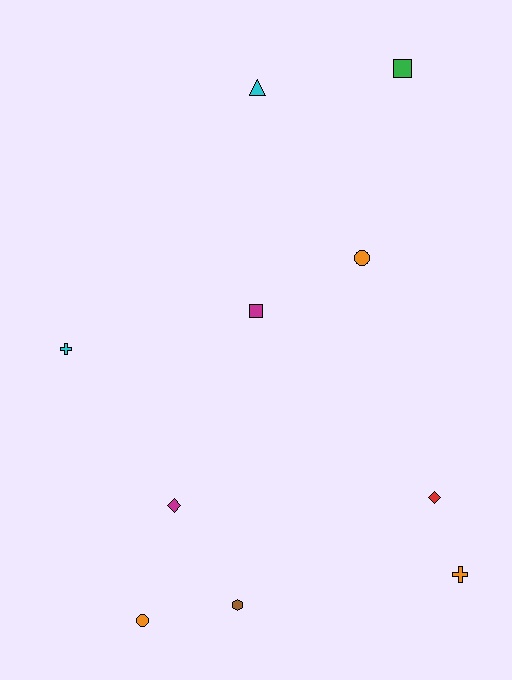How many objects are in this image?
There are 10 objects.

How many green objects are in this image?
There is 1 green object.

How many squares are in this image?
There are 2 squares.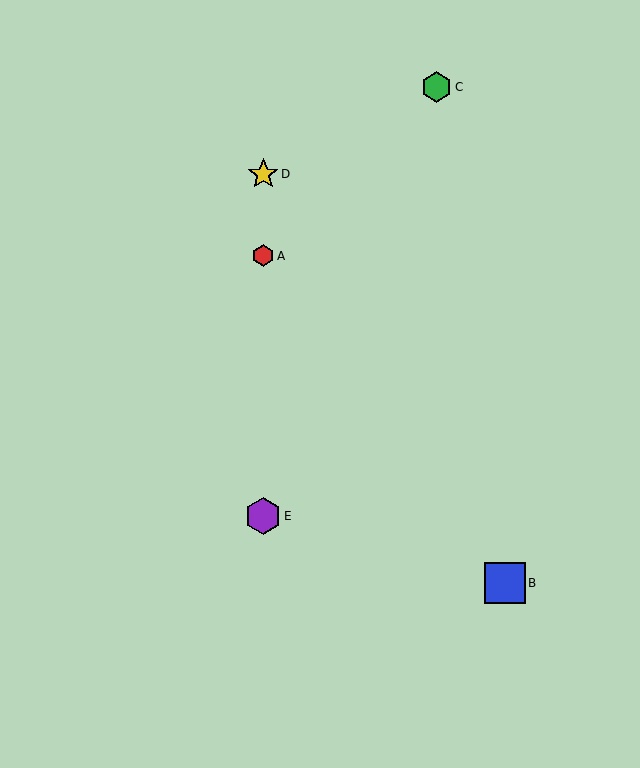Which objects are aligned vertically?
Objects A, D, E are aligned vertically.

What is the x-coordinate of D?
Object D is at x≈263.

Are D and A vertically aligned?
Yes, both are at x≈263.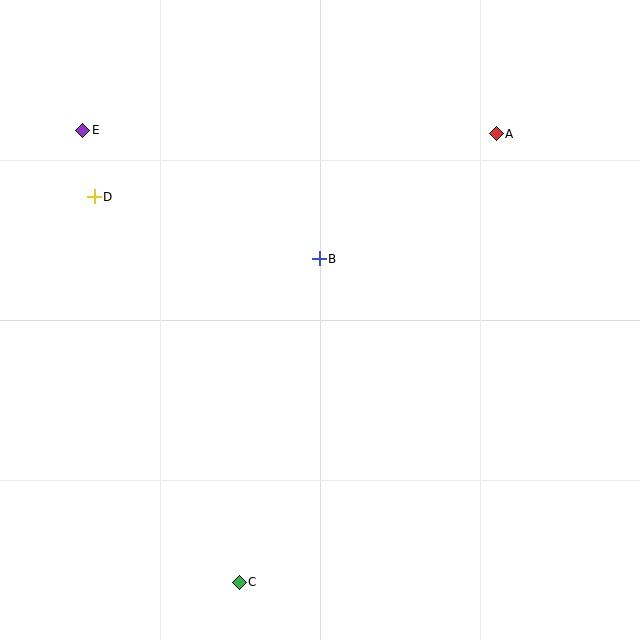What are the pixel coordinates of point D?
Point D is at (94, 197).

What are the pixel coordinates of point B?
Point B is at (319, 259).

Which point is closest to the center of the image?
Point B at (319, 259) is closest to the center.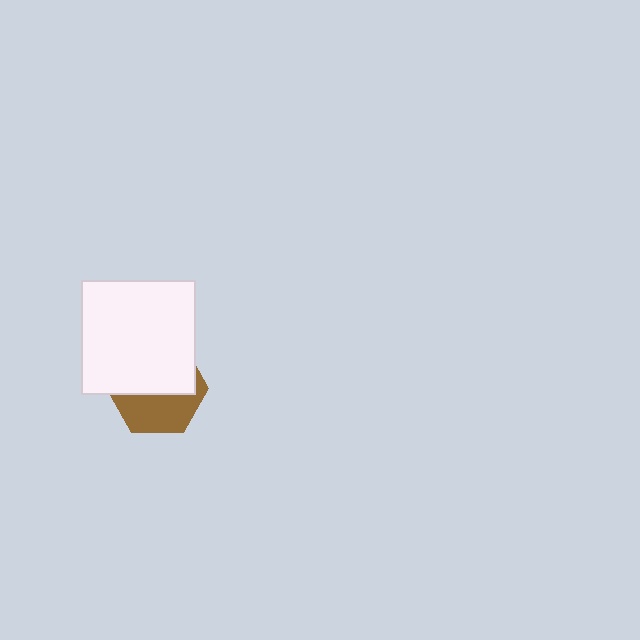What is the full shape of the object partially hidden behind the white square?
The partially hidden object is a brown hexagon.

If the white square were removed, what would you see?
You would see the complete brown hexagon.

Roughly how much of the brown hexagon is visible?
A small part of it is visible (roughly 43%).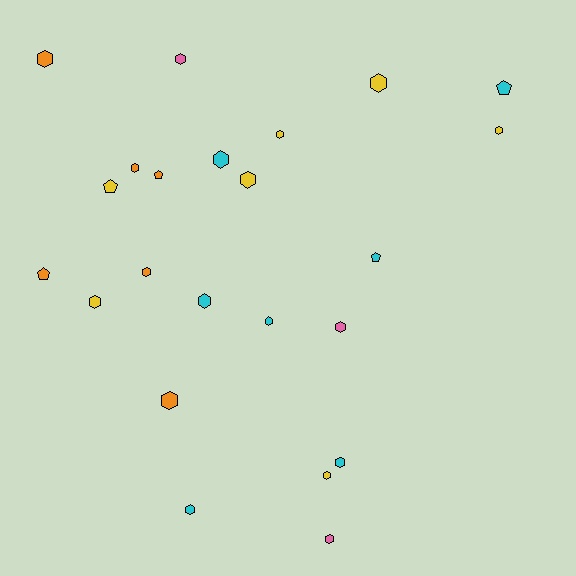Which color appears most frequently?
Yellow, with 7 objects.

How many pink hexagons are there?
There are 3 pink hexagons.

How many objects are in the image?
There are 23 objects.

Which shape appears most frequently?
Hexagon, with 18 objects.